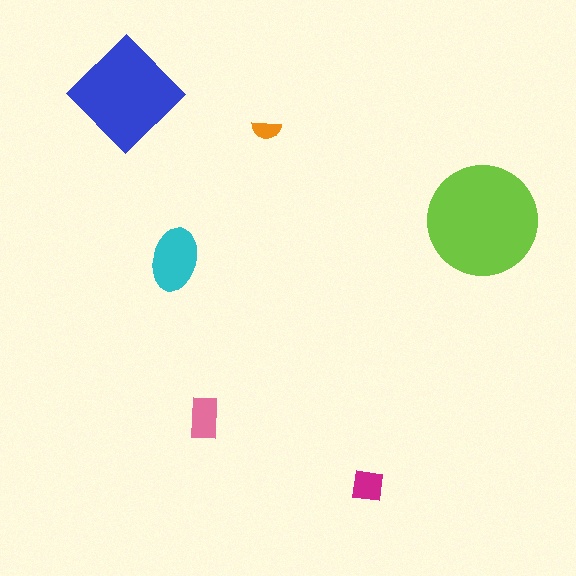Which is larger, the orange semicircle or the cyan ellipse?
The cyan ellipse.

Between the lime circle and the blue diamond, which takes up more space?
The lime circle.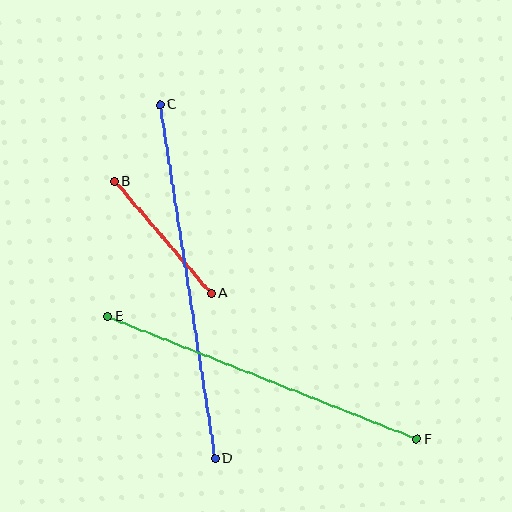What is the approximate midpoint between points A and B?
The midpoint is at approximately (163, 237) pixels.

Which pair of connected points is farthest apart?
Points C and D are farthest apart.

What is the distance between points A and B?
The distance is approximately 148 pixels.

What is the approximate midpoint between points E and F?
The midpoint is at approximately (262, 378) pixels.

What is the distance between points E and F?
The distance is approximately 333 pixels.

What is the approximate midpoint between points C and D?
The midpoint is at approximately (187, 282) pixels.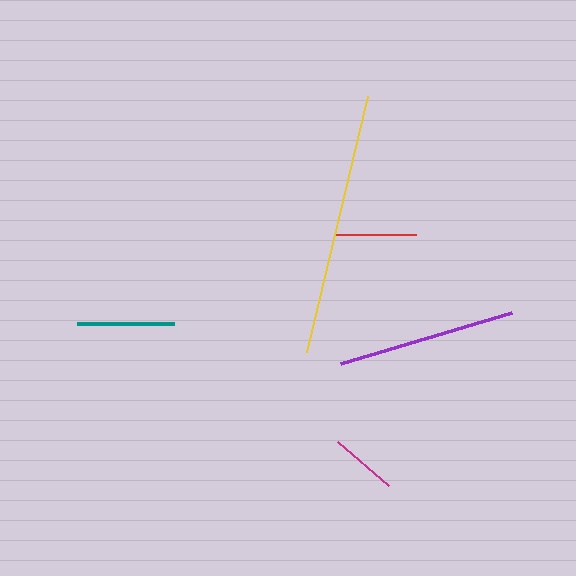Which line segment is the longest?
The yellow line is the longest at approximately 263 pixels.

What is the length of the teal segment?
The teal segment is approximately 97 pixels long.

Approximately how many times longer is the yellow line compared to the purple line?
The yellow line is approximately 1.5 times the length of the purple line.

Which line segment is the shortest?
The magenta line is the shortest at approximately 67 pixels.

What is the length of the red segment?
The red segment is approximately 80 pixels long.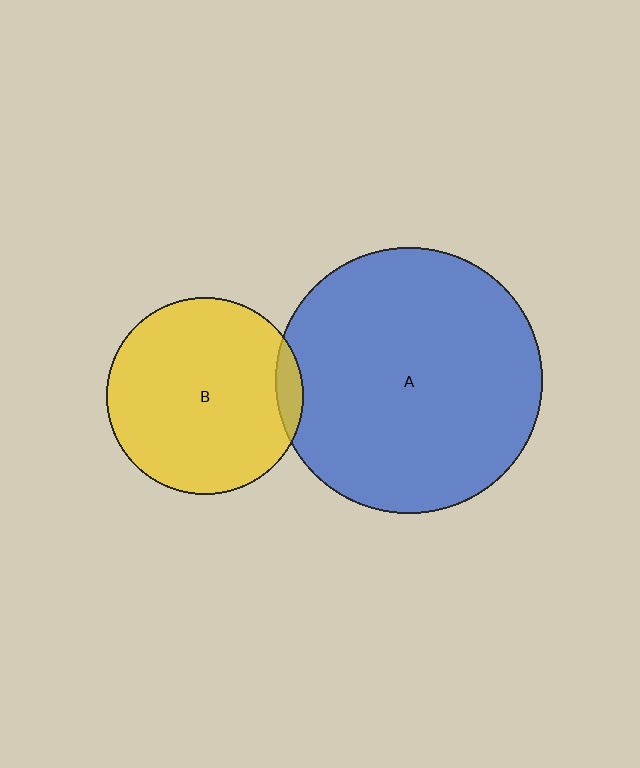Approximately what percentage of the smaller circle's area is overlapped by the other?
Approximately 5%.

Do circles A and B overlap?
Yes.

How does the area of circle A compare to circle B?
Approximately 1.8 times.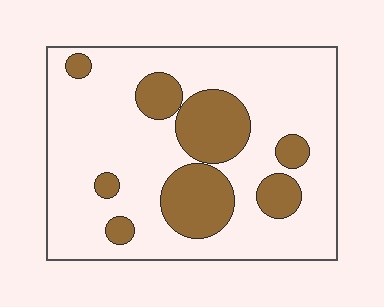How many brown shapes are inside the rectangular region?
8.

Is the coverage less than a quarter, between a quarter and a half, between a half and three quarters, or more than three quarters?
Less than a quarter.